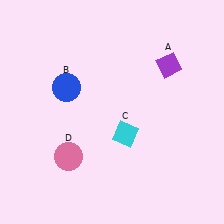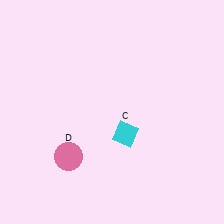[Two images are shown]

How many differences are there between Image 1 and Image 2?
There are 2 differences between the two images.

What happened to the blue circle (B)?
The blue circle (B) was removed in Image 2. It was in the top-left area of Image 1.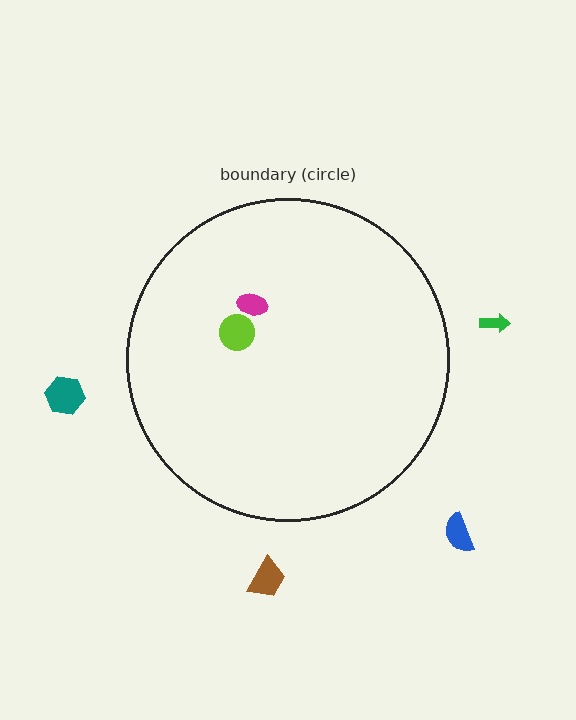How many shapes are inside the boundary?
2 inside, 4 outside.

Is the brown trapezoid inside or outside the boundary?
Outside.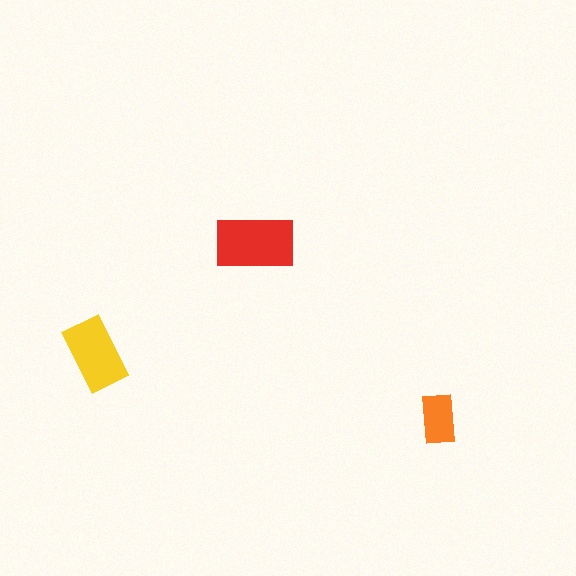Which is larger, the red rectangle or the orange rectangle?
The red one.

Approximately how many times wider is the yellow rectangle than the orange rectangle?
About 1.5 times wider.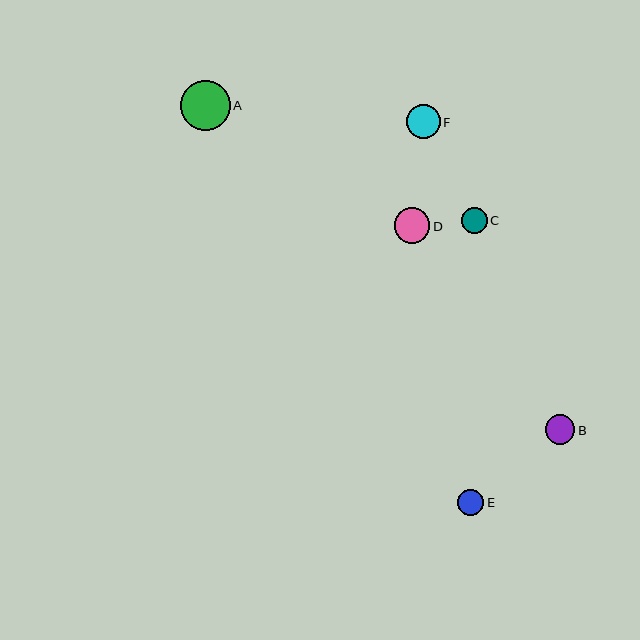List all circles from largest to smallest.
From largest to smallest: A, D, F, B, E, C.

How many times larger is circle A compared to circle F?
Circle A is approximately 1.5 times the size of circle F.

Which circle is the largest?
Circle A is the largest with a size of approximately 50 pixels.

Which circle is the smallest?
Circle C is the smallest with a size of approximately 26 pixels.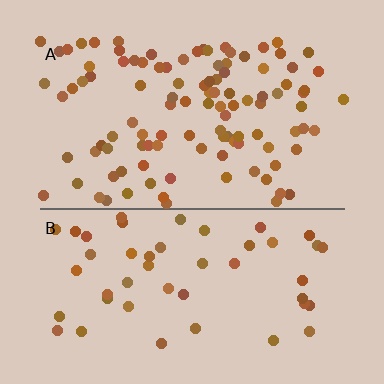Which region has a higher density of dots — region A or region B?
A (the top).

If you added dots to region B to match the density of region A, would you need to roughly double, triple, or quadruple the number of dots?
Approximately double.